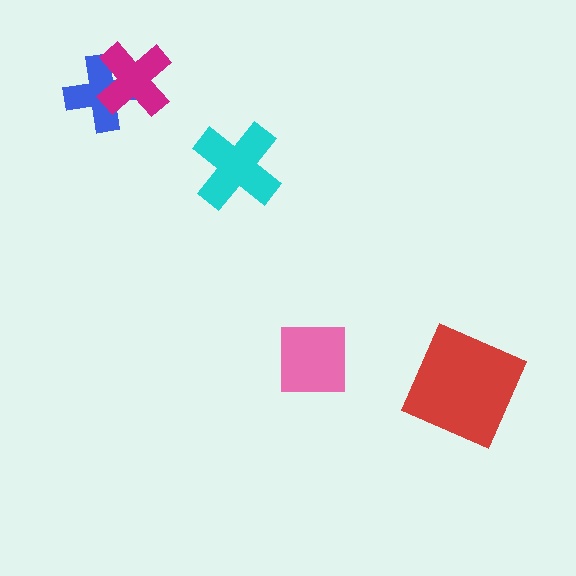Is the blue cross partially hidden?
Yes, it is partially covered by another shape.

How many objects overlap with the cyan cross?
0 objects overlap with the cyan cross.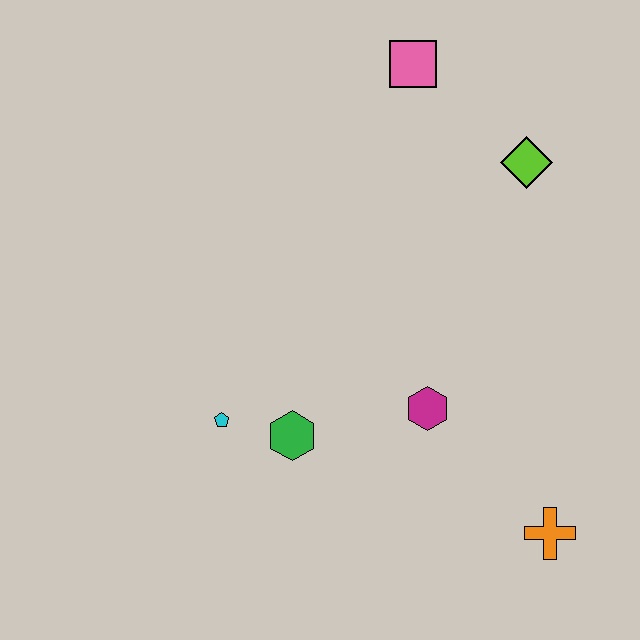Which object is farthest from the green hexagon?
The pink square is farthest from the green hexagon.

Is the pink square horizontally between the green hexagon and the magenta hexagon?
Yes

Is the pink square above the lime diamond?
Yes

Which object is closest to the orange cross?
The magenta hexagon is closest to the orange cross.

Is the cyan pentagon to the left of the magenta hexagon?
Yes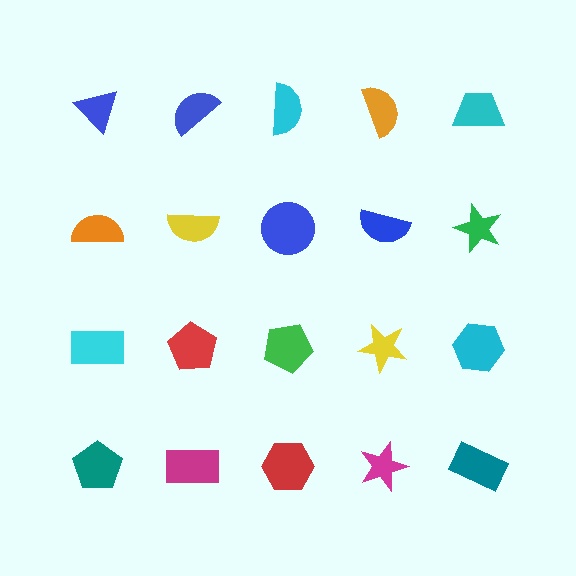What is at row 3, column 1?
A cyan rectangle.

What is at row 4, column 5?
A teal rectangle.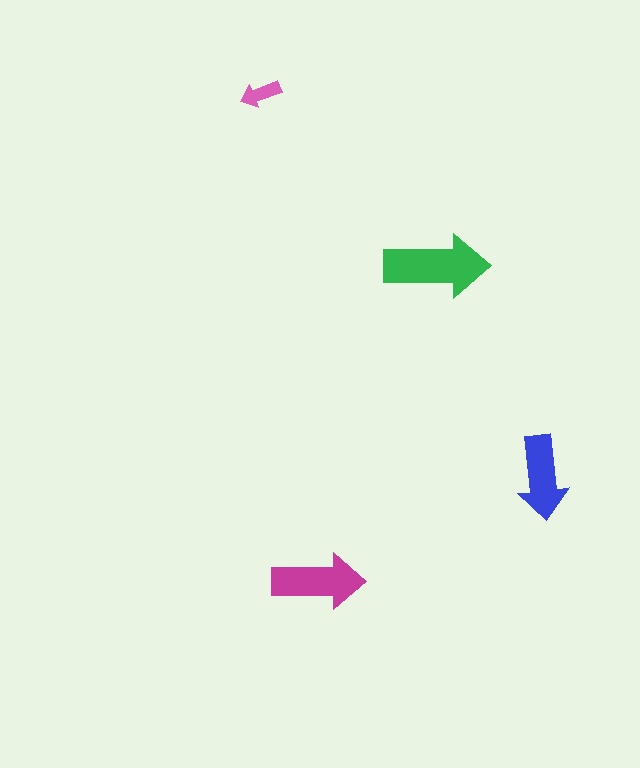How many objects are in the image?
There are 4 objects in the image.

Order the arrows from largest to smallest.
the green one, the magenta one, the blue one, the pink one.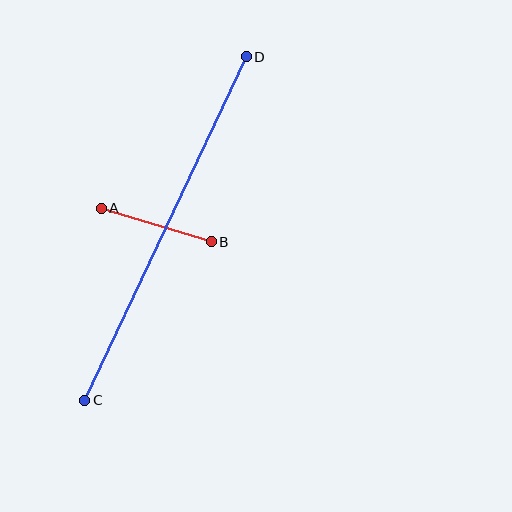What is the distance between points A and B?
The distance is approximately 115 pixels.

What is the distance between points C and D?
The distance is approximately 380 pixels.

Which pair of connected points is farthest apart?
Points C and D are farthest apart.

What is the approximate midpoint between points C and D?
The midpoint is at approximately (166, 228) pixels.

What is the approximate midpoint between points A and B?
The midpoint is at approximately (156, 225) pixels.